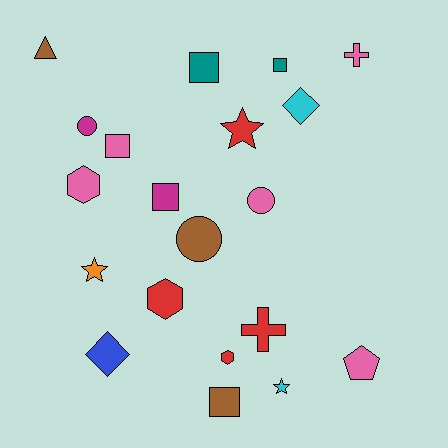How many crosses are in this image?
There are 2 crosses.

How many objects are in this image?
There are 20 objects.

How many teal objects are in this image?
There are 2 teal objects.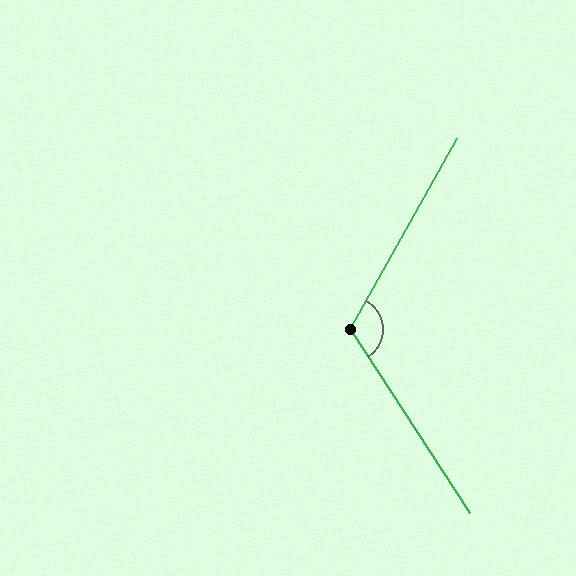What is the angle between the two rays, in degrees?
Approximately 118 degrees.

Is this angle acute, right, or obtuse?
It is obtuse.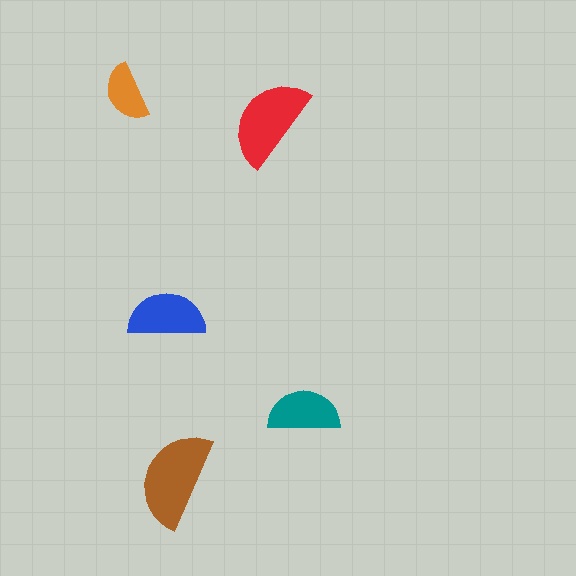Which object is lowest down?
The brown semicircle is bottommost.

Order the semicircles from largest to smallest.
the brown one, the red one, the blue one, the teal one, the orange one.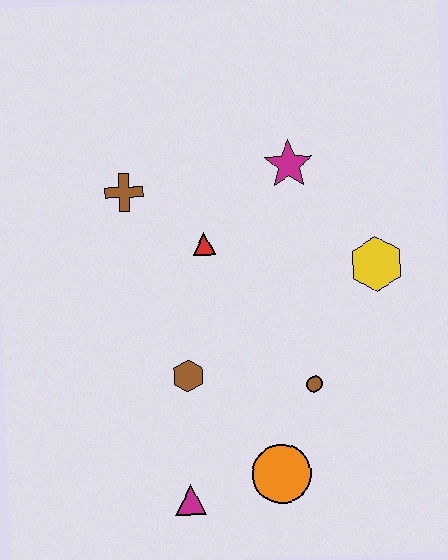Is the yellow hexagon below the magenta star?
Yes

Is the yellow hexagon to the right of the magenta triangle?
Yes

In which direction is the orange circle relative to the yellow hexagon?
The orange circle is below the yellow hexagon.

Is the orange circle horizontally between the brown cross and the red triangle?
No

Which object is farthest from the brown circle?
The brown cross is farthest from the brown circle.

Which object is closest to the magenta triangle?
The orange circle is closest to the magenta triangle.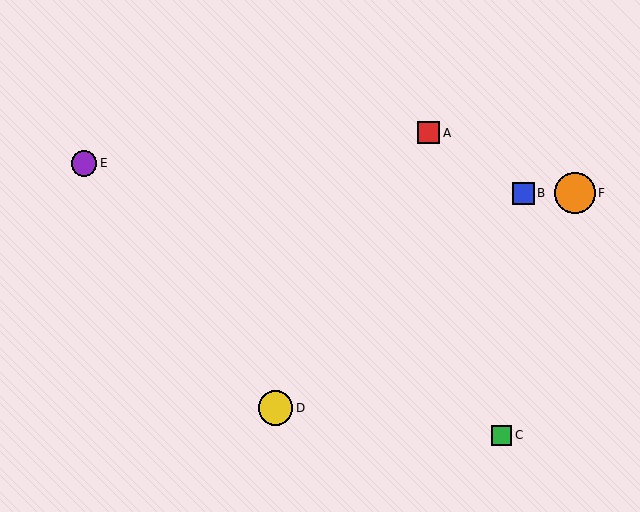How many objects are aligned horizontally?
2 objects (B, F) are aligned horizontally.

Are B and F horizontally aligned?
Yes, both are at y≈193.